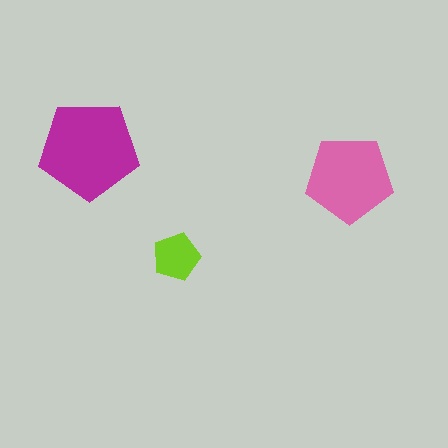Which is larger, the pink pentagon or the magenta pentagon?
The magenta one.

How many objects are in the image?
There are 3 objects in the image.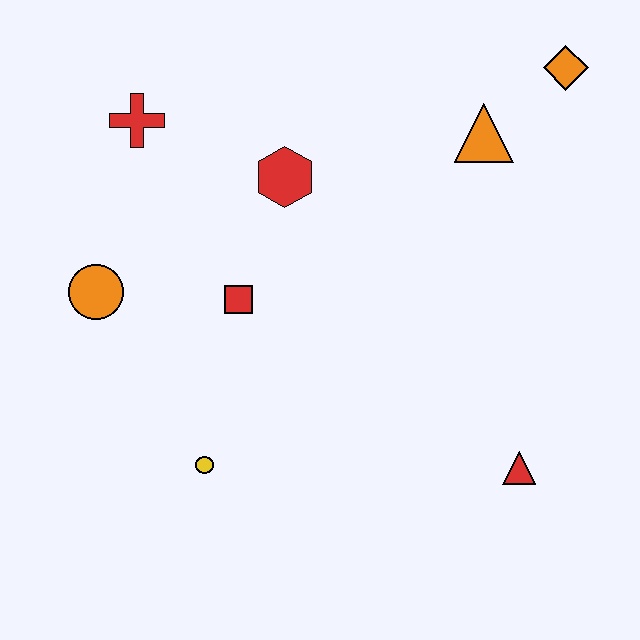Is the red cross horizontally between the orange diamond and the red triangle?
No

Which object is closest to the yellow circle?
The red square is closest to the yellow circle.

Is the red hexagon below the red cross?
Yes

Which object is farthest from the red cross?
The red triangle is farthest from the red cross.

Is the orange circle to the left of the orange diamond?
Yes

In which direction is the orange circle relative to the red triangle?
The orange circle is to the left of the red triangle.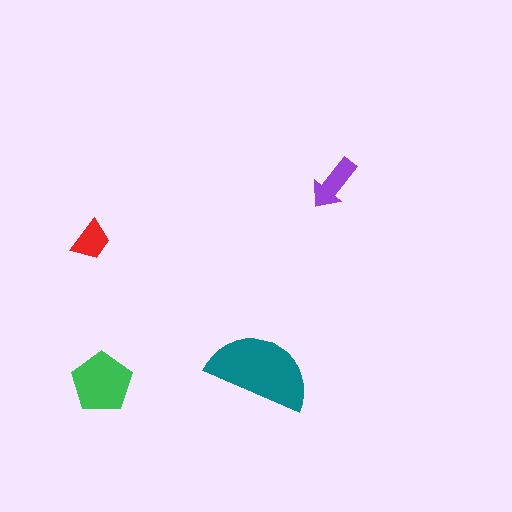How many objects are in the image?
There are 4 objects in the image.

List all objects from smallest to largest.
The red trapezoid, the purple arrow, the green pentagon, the teal semicircle.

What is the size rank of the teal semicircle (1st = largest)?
1st.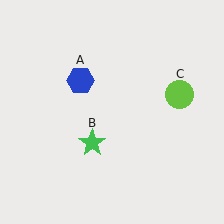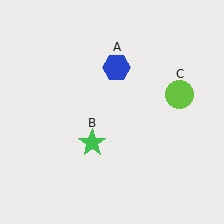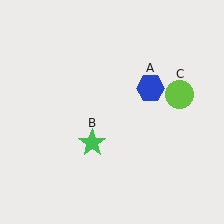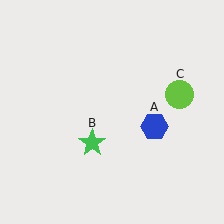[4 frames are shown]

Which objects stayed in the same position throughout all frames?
Green star (object B) and lime circle (object C) remained stationary.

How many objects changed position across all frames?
1 object changed position: blue hexagon (object A).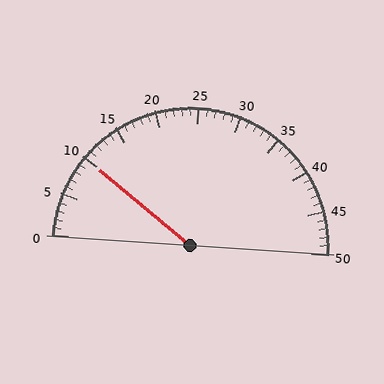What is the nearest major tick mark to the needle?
The nearest major tick mark is 10.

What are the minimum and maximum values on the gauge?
The gauge ranges from 0 to 50.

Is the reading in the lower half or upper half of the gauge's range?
The reading is in the lower half of the range (0 to 50).